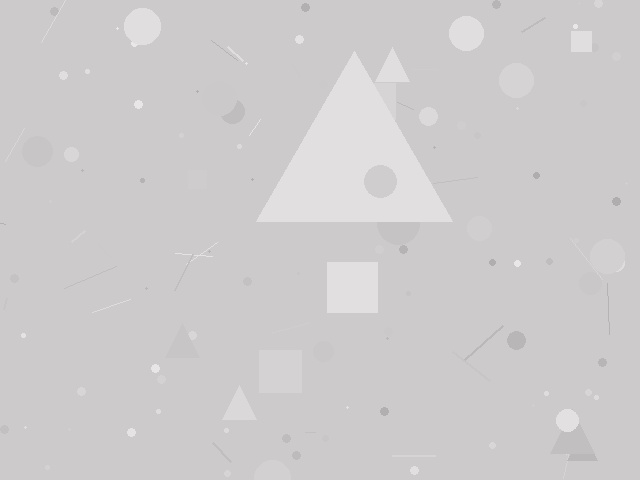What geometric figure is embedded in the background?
A triangle is embedded in the background.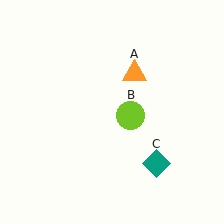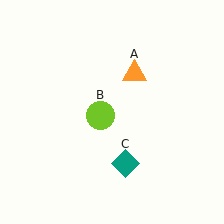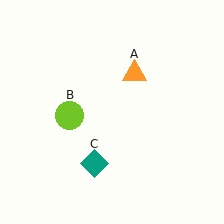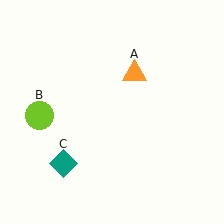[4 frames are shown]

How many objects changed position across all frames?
2 objects changed position: lime circle (object B), teal diamond (object C).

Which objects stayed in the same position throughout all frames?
Orange triangle (object A) remained stationary.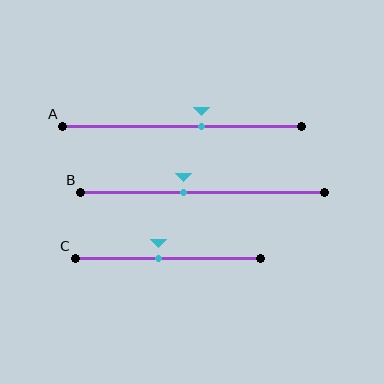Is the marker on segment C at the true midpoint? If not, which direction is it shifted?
No, the marker on segment C is shifted to the left by about 5% of the segment length.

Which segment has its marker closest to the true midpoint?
Segment C has its marker closest to the true midpoint.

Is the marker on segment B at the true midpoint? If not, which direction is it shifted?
No, the marker on segment B is shifted to the left by about 8% of the segment length.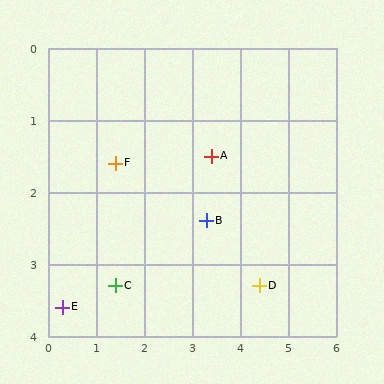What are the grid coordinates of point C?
Point C is at approximately (1.4, 3.3).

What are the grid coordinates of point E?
Point E is at approximately (0.3, 3.6).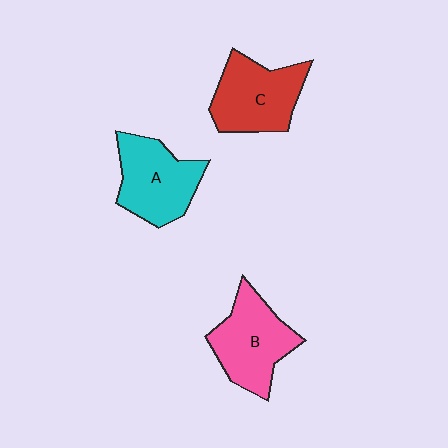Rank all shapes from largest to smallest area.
From largest to smallest: B (pink), C (red), A (cyan).